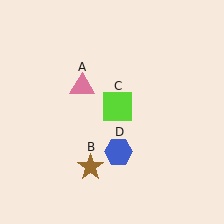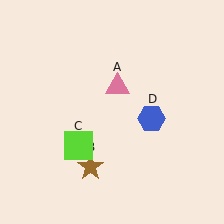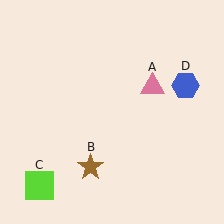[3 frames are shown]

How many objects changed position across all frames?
3 objects changed position: pink triangle (object A), lime square (object C), blue hexagon (object D).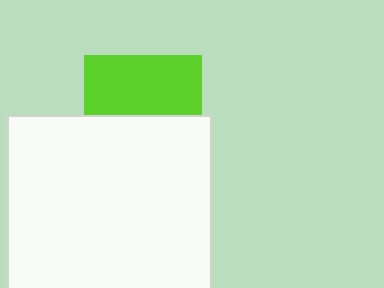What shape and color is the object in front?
The object in front is a white rectangle.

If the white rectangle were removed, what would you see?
You would see the complete lime square.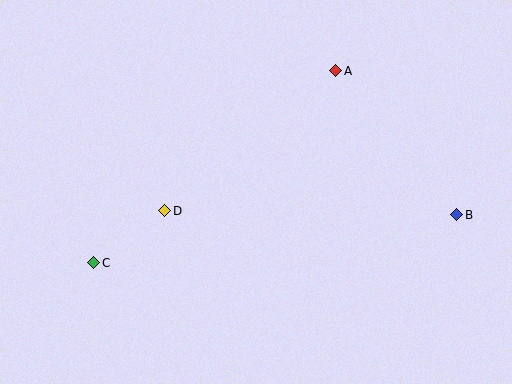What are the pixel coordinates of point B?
Point B is at (457, 215).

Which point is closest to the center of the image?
Point D at (165, 211) is closest to the center.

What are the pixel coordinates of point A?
Point A is at (336, 71).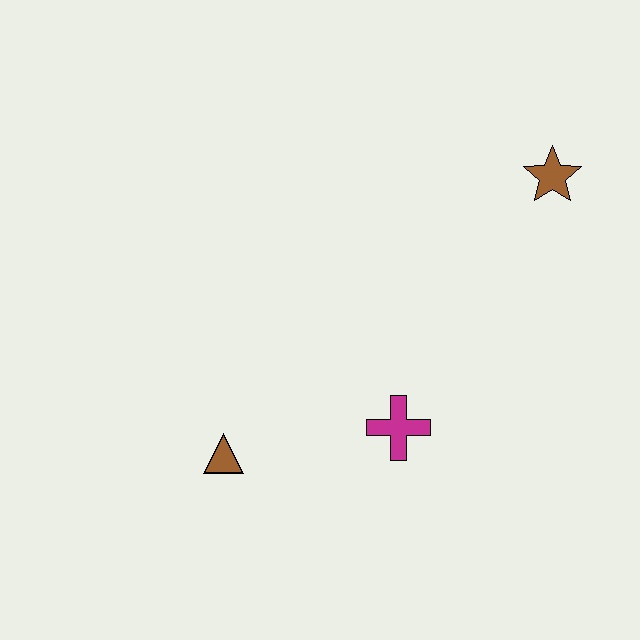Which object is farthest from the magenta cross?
The brown star is farthest from the magenta cross.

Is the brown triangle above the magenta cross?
No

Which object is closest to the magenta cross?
The brown triangle is closest to the magenta cross.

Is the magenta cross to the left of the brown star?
Yes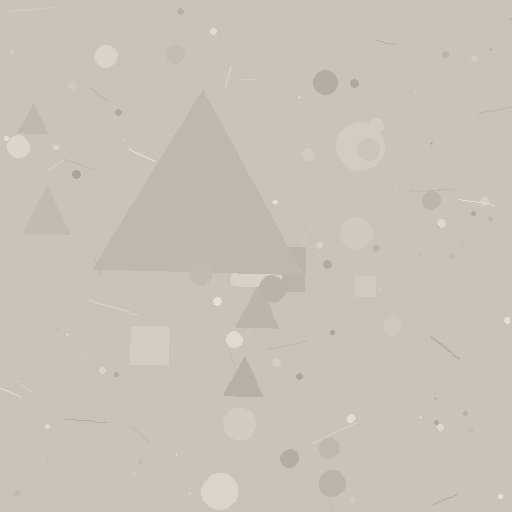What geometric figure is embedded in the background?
A triangle is embedded in the background.